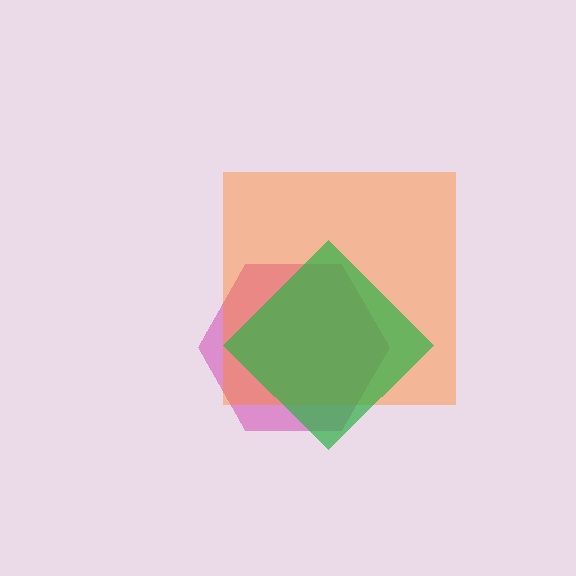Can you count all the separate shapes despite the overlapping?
Yes, there are 3 separate shapes.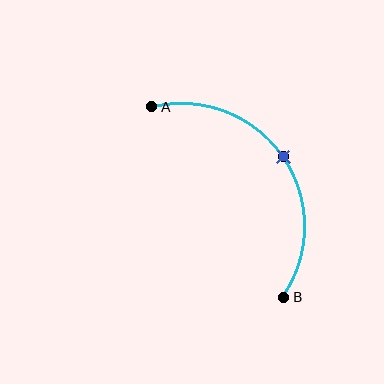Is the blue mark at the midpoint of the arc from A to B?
Yes. The blue mark lies on the arc at equal arc-length from both A and B — it is the arc midpoint.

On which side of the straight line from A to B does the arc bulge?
The arc bulges above and to the right of the straight line connecting A and B.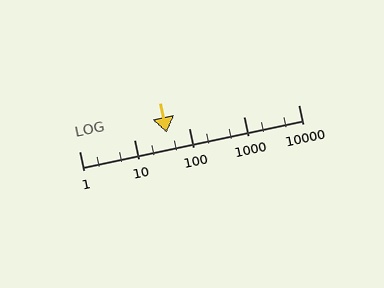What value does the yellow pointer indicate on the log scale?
The pointer indicates approximately 40.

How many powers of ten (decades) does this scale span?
The scale spans 4 decades, from 1 to 10000.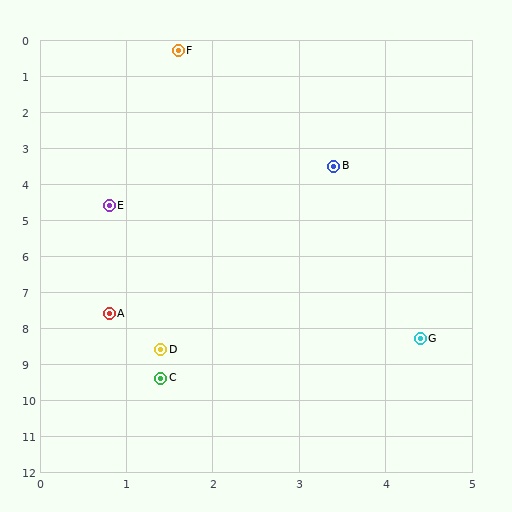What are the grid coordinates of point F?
Point F is at approximately (1.6, 0.3).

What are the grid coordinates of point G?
Point G is at approximately (4.4, 8.3).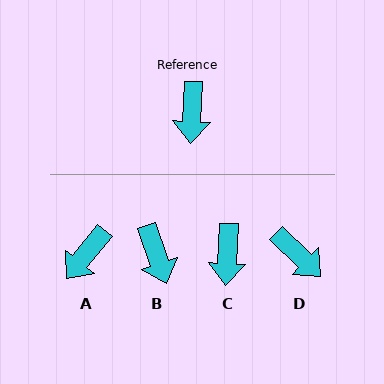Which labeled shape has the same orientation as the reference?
C.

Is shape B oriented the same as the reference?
No, it is off by about 21 degrees.